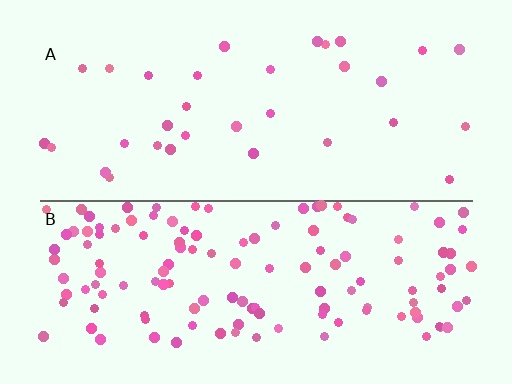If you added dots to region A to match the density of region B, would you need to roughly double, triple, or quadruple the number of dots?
Approximately quadruple.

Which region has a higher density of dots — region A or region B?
B (the bottom).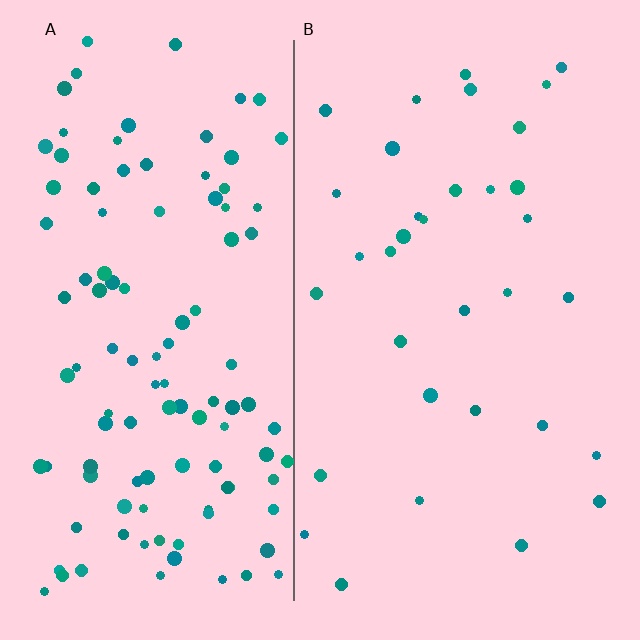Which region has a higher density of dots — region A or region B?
A (the left).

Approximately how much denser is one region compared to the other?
Approximately 3.3× — region A over region B.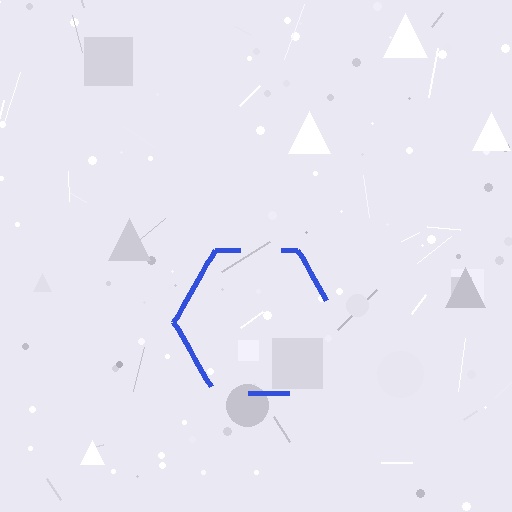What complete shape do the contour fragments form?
The contour fragments form a hexagon.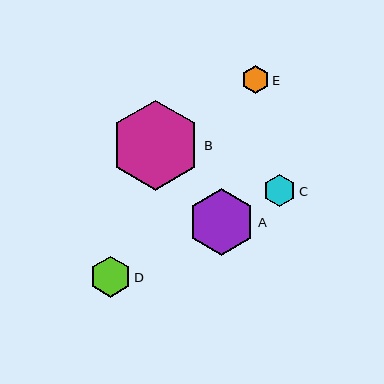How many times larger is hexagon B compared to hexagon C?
Hexagon B is approximately 2.7 times the size of hexagon C.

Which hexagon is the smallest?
Hexagon E is the smallest with a size of approximately 28 pixels.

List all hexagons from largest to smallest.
From largest to smallest: B, A, D, C, E.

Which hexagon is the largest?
Hexagon B is the largest with a size of approximately 90 pixels.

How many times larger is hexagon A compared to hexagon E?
Hexagon A is approximately 2.4 times the size of hexagon E.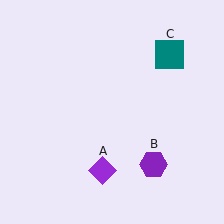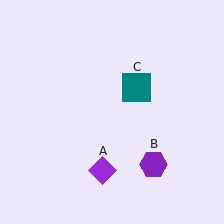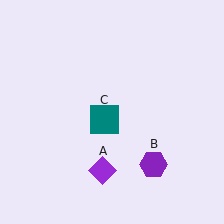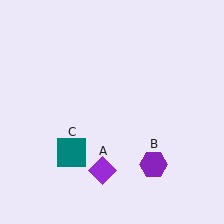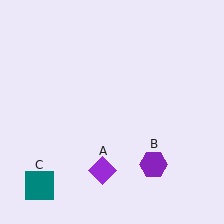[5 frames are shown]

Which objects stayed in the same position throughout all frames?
Purple diamond (object A) and purple hexagon (object B) remained stationary.